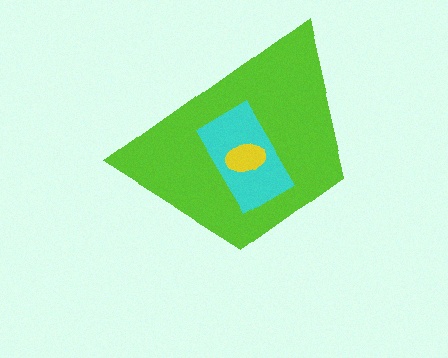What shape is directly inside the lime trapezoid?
The cyan rectangle.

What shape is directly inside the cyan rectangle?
The yellow ellipse.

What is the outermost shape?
The lime trapezoid.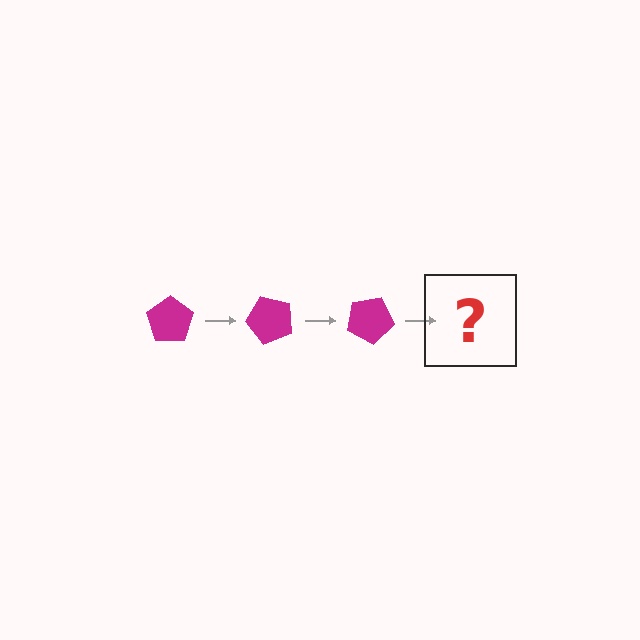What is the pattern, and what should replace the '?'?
The pattern is that the pentagon rotates 50 degrees each step. The '?' should be a magenta pentagon rotated 150 degrees.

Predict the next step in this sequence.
The next step is a magenta pentagon rotated 150 degrees.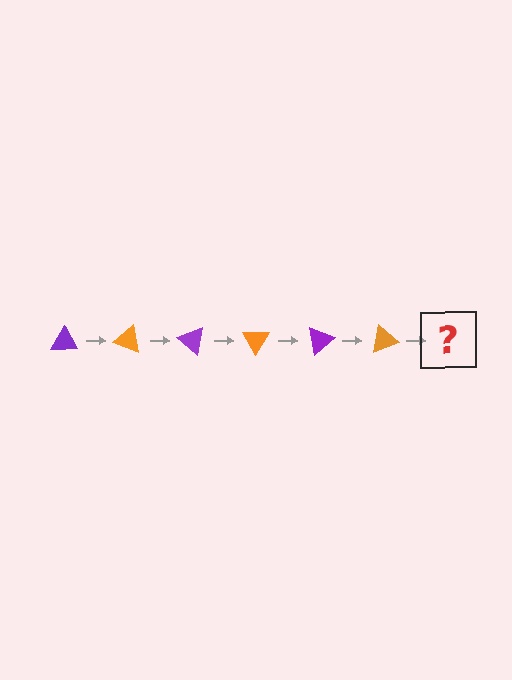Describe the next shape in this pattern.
It should be a purple triangle, rotated 120 degrees from the start.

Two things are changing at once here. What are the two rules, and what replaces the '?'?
The two rules are that it rotates 20 degrees each step and the color cycles through purple and orange. The '?' should be a purple triangle, rotated 120 degrees from the start.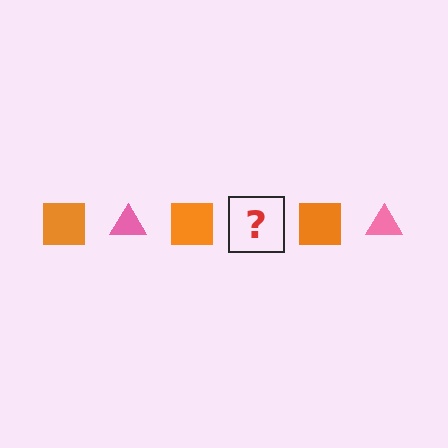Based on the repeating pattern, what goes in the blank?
The blank should be a pink triangle.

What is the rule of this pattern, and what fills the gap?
The rule is that the pattern alternates between orange square and pink triangle. The gap should be filled with a pink triangle.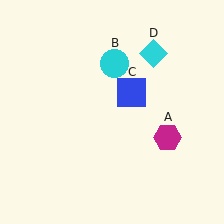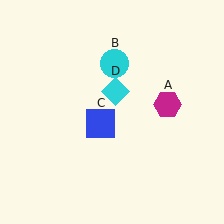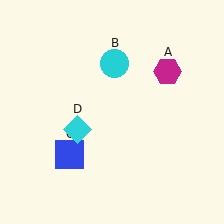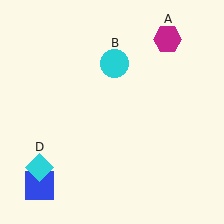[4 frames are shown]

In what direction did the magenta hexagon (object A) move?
The magenta hexagon (object A) moved up.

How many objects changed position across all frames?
3 objects changed position: magenta hexagon (object A), blue square (object C), cyan diamond (object D).